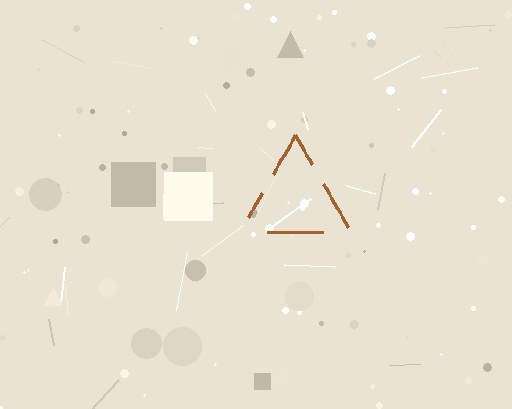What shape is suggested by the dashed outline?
The dashed outline suggests a triangle.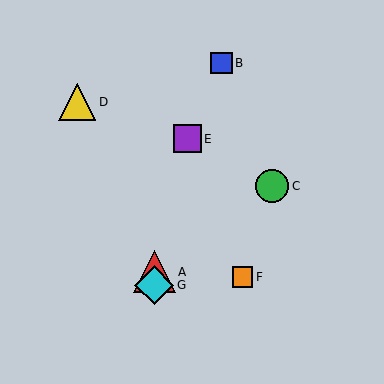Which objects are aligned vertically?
Objects A, G are aligned vertically.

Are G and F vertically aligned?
No, G is at x≈154 and F is at x≈242.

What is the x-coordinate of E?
Object E is at x≈187.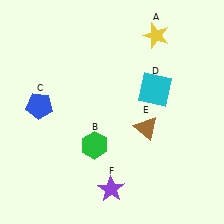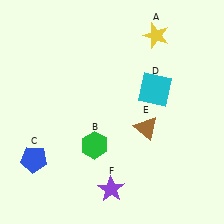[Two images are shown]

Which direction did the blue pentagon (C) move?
The blue pentagon (C) moved down.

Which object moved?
The blue pentagon (C) moved down.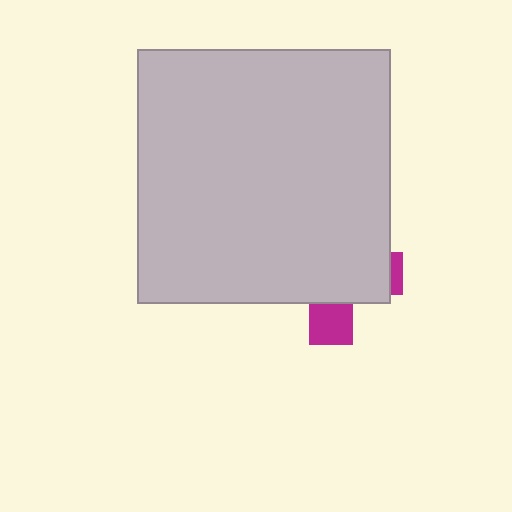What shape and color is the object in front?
The object in front is a light gray square.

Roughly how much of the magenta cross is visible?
A small part of it is visible (roughly 22%).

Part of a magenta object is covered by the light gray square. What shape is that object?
It is a cross.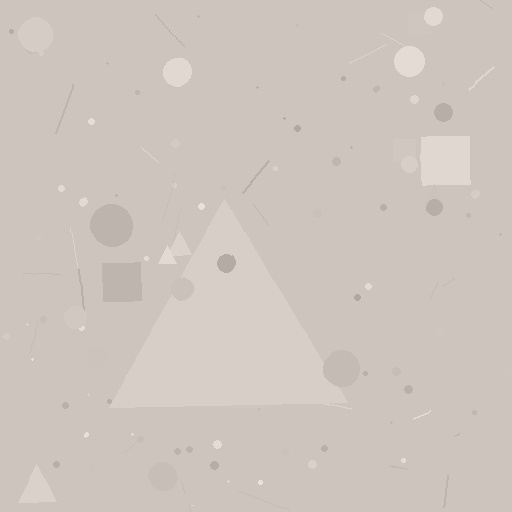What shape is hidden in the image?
A triangle is hidden in the image.